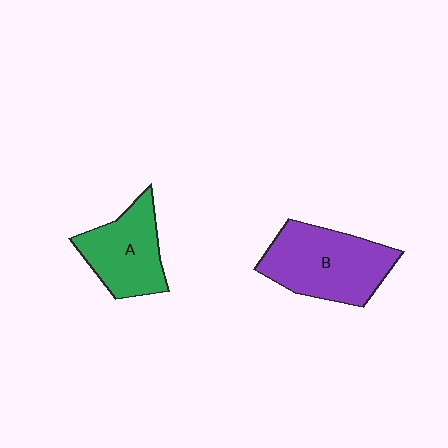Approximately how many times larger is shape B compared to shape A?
Approximately 1.3 times.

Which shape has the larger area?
Shape B (purple).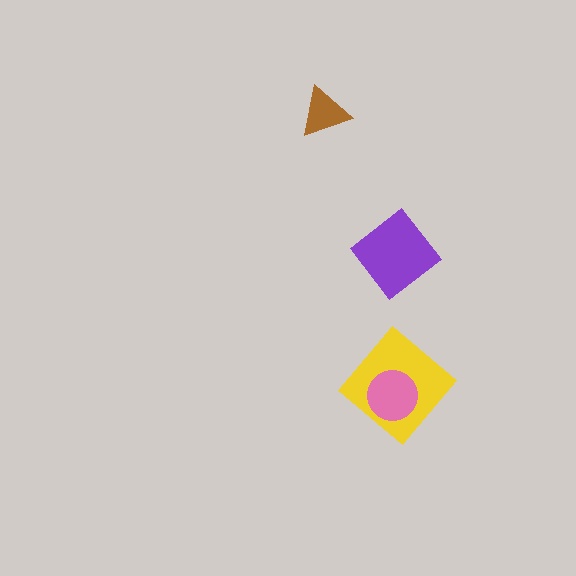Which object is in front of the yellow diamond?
The pink circle is in front of the yellow diamond.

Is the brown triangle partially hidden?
No, no other shape covers it.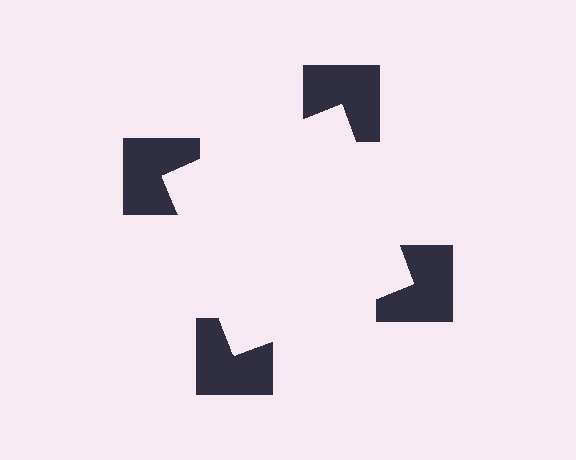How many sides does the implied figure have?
4 sides.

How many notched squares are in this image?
There are 4 — one at each vertex of the illusory square.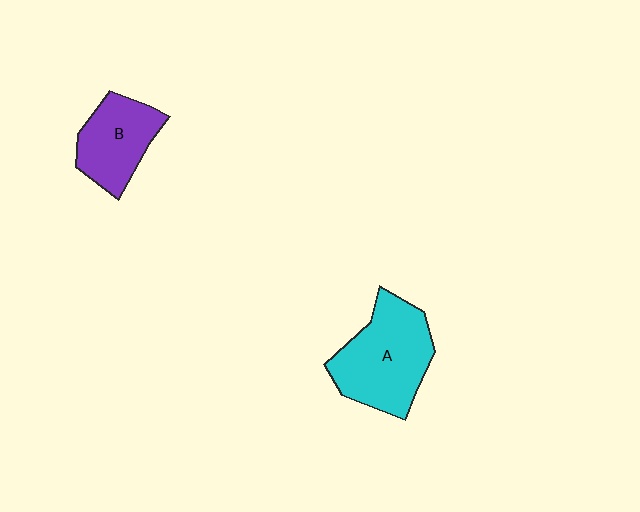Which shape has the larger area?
Shape A (cyan).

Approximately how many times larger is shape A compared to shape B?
Approximately 1.5 times.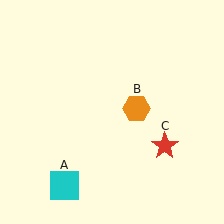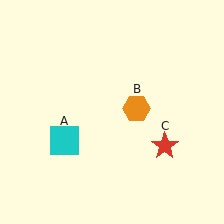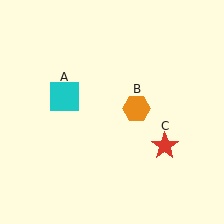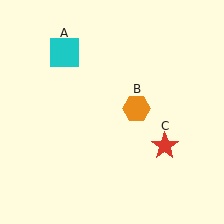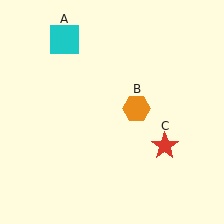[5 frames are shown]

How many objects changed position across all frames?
1 object changed position: cyan square (object A).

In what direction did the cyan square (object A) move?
The cyan square (object A) moved up.